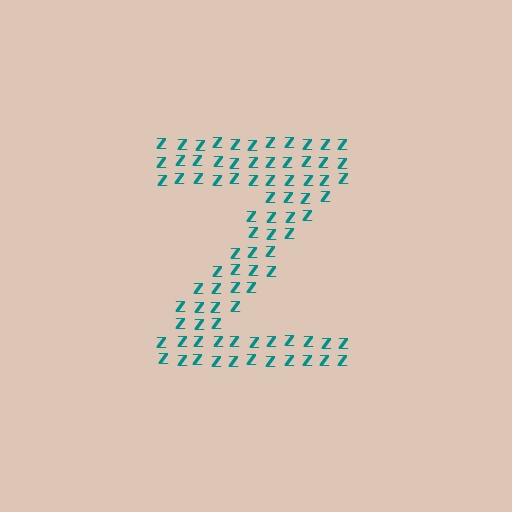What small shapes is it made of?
It is made of small letter Z's.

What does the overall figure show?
The overall figure shows the letter Z.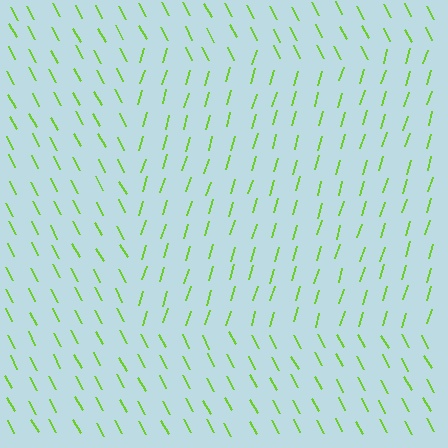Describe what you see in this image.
The image is filled with small lime line segments. A rectangle region in the image has lines oriented differently from the surrounding lines, creating a visible texture boundary.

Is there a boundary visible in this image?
Yes, there is a texture boundary formed by a change in line orientation.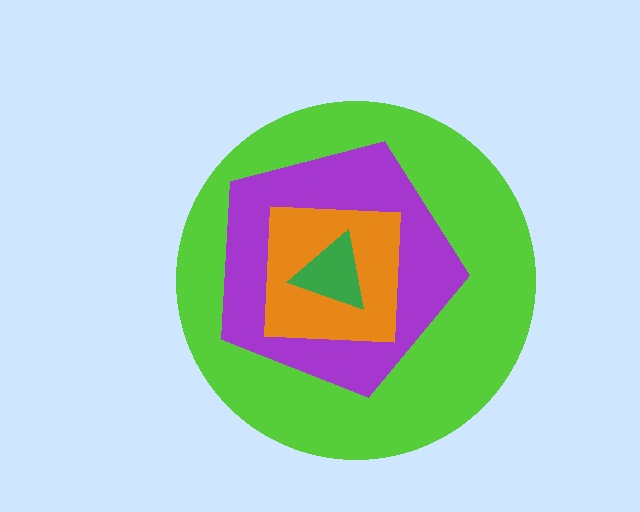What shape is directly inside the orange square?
The green triangle.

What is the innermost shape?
The green triangle.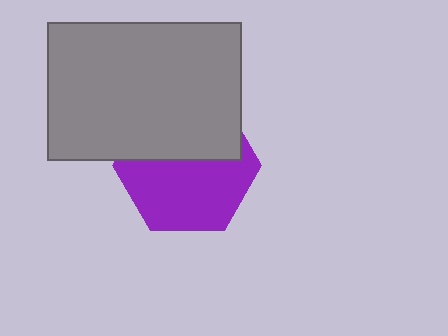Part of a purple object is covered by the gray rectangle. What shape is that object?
It is a hexagon.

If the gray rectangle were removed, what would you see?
You would see the complete purple hexagon.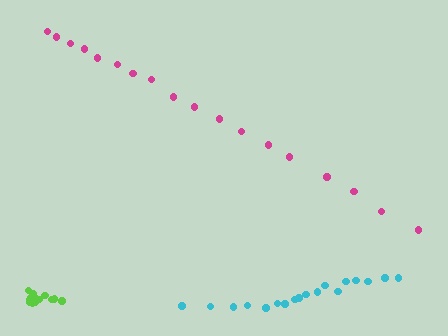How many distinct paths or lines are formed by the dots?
There are 3 distinct paths.